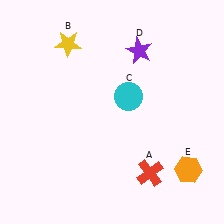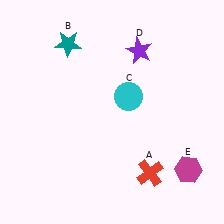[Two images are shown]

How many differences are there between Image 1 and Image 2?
There are 2 differences between the two images.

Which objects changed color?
B changed from yellow to teal. E changed from orange to magenta.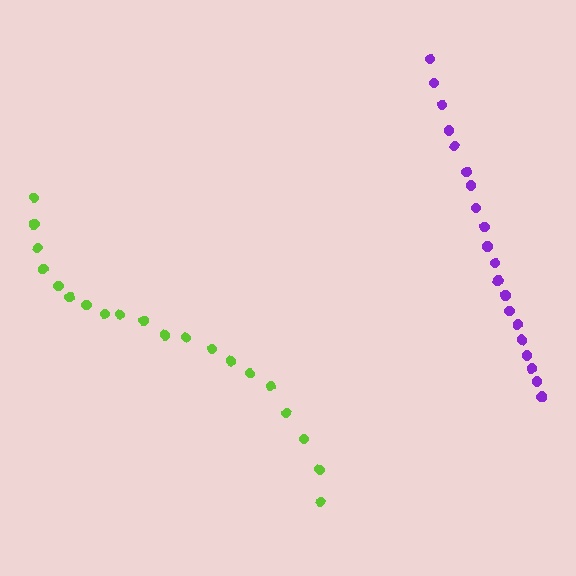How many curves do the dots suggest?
There are 2 distinct paths.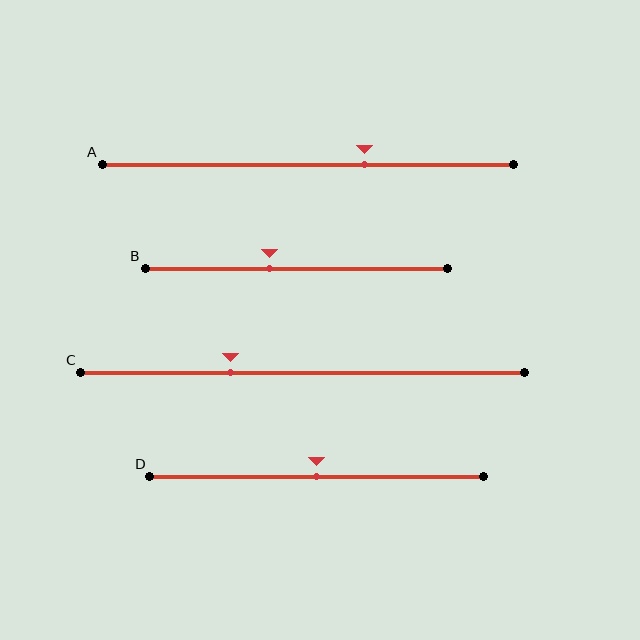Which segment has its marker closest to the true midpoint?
Segment D has its marker closest to the true midpoint.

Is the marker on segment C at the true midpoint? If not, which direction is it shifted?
No, the marker on segment C is shifted to the left by about 16% of the segment length.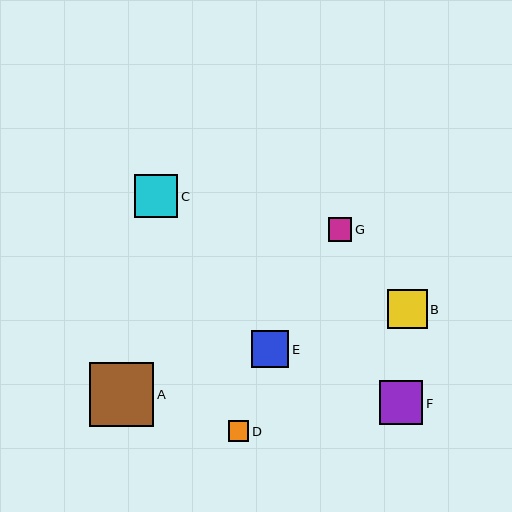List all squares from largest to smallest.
From largest to smallest: A, F, C, B, E, G, D.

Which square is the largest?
Square A is the largest with a size of approximately 64 pixels.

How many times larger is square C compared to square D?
Square C is approximately 2.1 times the size of square D.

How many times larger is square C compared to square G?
Square C is approximately 1.8 times the size of square G.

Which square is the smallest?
Square D is the smallest with a size of approximately 21 pixels.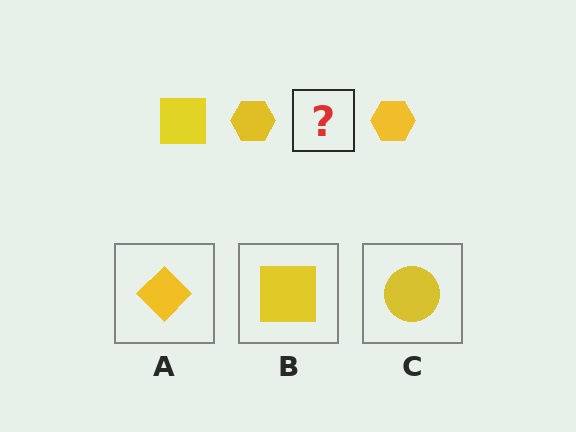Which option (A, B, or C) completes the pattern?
B.